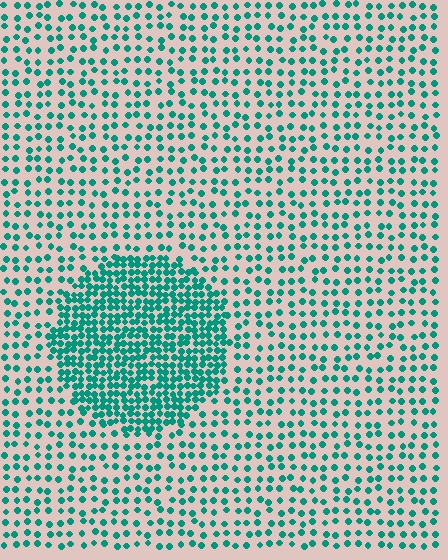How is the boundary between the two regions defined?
The boundary is defined by a change in element density (approximately 2.4x ratio). All elements are the same color, size, and shape.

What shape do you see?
I see a circle.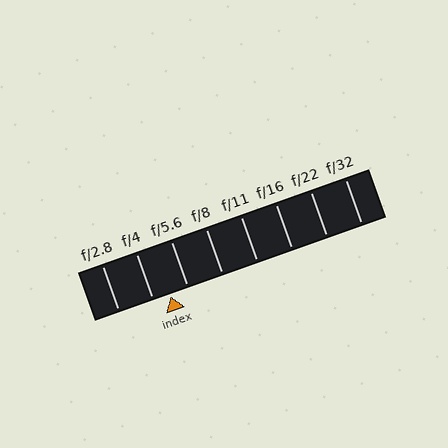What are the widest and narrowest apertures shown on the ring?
The widest aperture shown is f/2.8 and the narrowest is f/32.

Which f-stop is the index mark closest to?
The index mark is closest to f/4.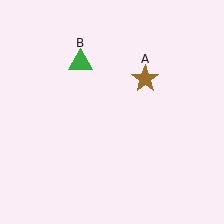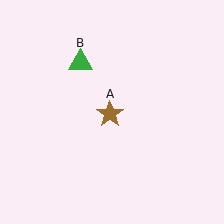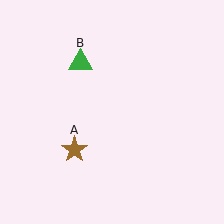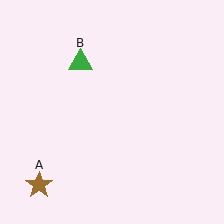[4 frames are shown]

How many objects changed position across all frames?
1 object changed position: brown star (object A).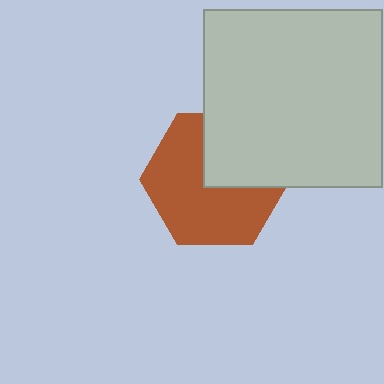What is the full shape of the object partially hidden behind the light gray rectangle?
The partially hidden object is a brown hexagon.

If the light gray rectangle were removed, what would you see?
You would see the complete brown hexagon.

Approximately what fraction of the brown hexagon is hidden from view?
Roughly 35% of the brown hexagon is hidden behind the light gray rectangle.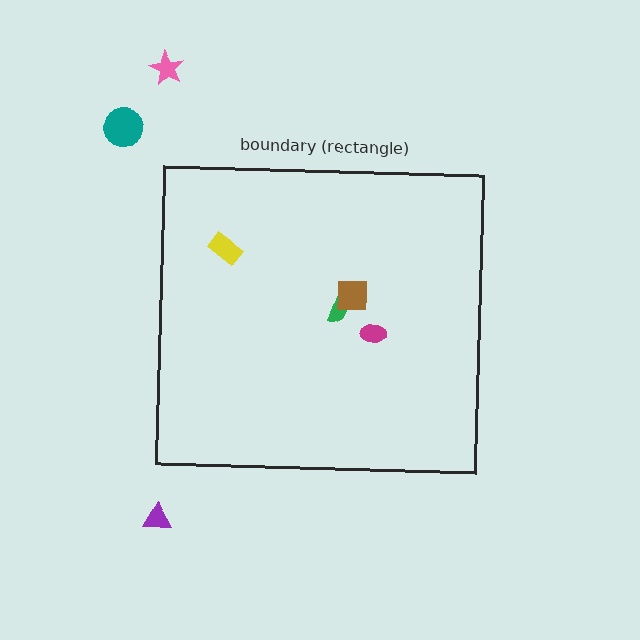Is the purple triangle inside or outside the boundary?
Outside.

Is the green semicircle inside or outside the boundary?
Inside.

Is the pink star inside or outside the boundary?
Outside.